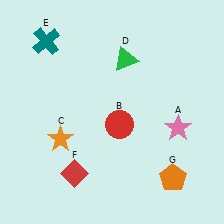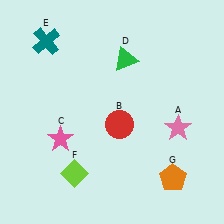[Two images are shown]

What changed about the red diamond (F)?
In Image 1, F is red. In Image 2, it changed to lime.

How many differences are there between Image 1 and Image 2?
There are 2 differences between the two images.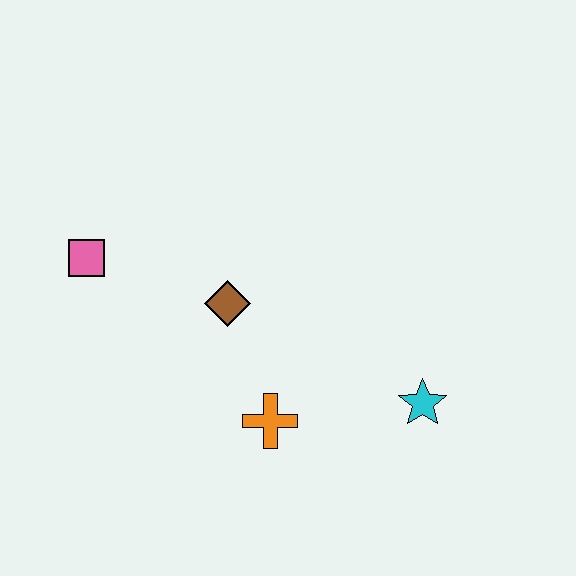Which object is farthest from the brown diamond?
The cyan star is farthest from the brown diamond.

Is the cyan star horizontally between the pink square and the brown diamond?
No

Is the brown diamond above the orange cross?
Yes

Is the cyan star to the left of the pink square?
No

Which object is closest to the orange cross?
The brown diamond is closest to the orange cross.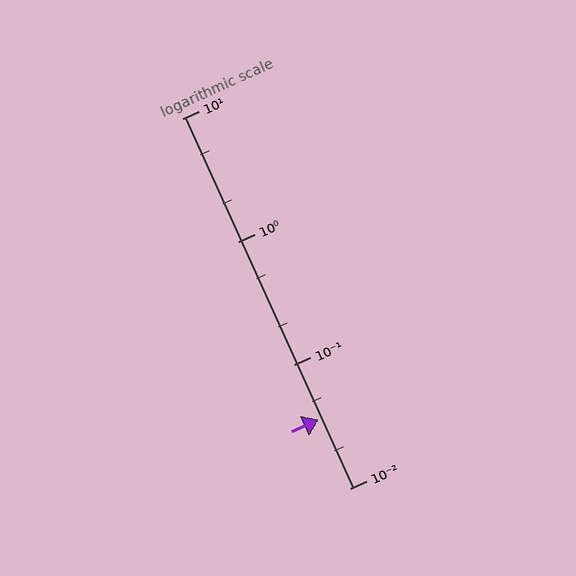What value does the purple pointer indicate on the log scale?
The pointer indicates approximately 0.036.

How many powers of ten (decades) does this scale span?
The scale spans 3 decades, from 0.01 to 10.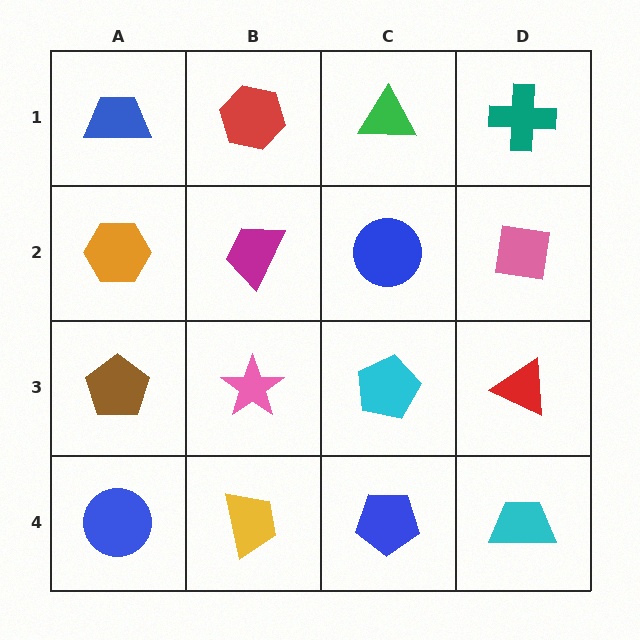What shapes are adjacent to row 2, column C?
A green triangle (row 1, column C), a cyan pentagon (row 3, column C), a magenta trapezoid (row 2, column B), a pink square (row 2, column D).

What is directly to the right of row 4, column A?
A yellow trapezoid.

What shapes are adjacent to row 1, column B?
A magenta trapezoid (row 2, column B), a blue trapezoid (row 1, column A), a green triangle (row 1, column C).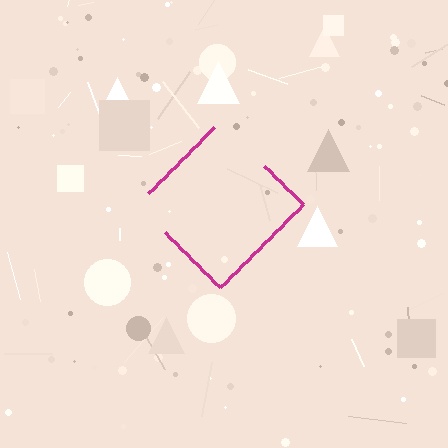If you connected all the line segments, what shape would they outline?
They would outline a diamond.